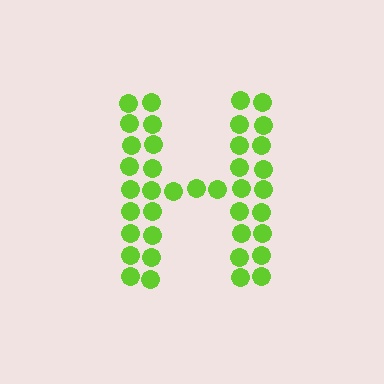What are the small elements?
The small elements are circles.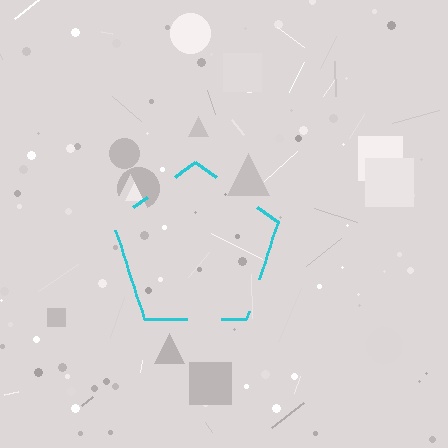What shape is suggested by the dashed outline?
The dashed outline suggests a pentagon.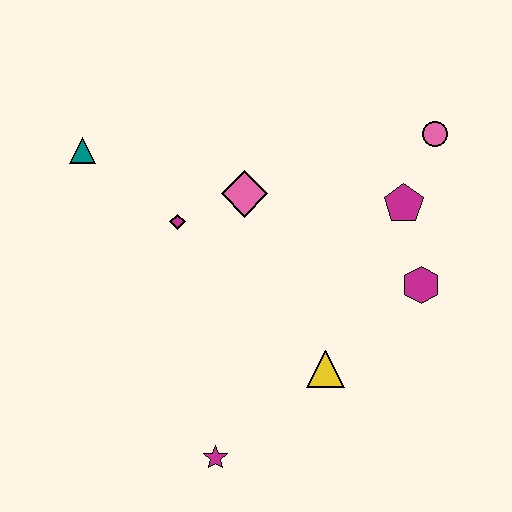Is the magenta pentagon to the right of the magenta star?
Yes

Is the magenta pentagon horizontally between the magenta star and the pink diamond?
No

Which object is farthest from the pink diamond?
The magenta star is farthest from the pink diamond.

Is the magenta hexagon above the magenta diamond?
No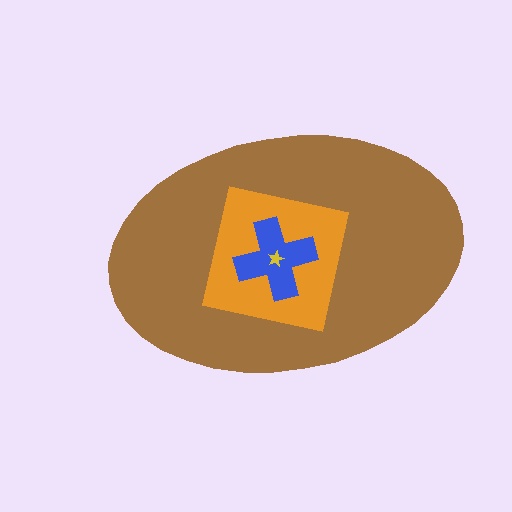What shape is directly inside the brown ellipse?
The orange square.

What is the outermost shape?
The brown ellipse.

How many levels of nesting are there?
4.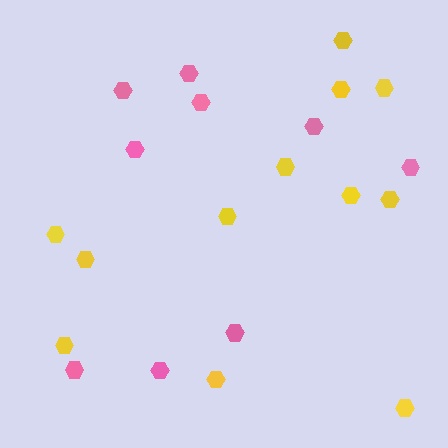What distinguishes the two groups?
There are 2 groups: one group of yellow hexagons (12) and one group of pink hexagons (9).